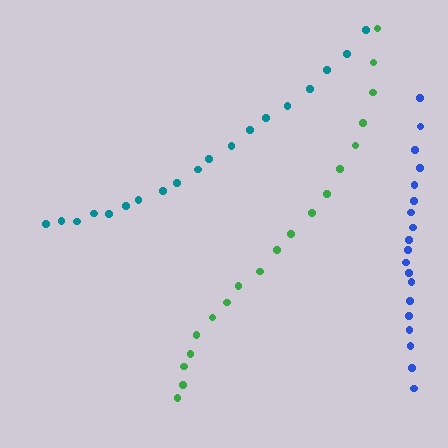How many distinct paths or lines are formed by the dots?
There are 3 distinct paths.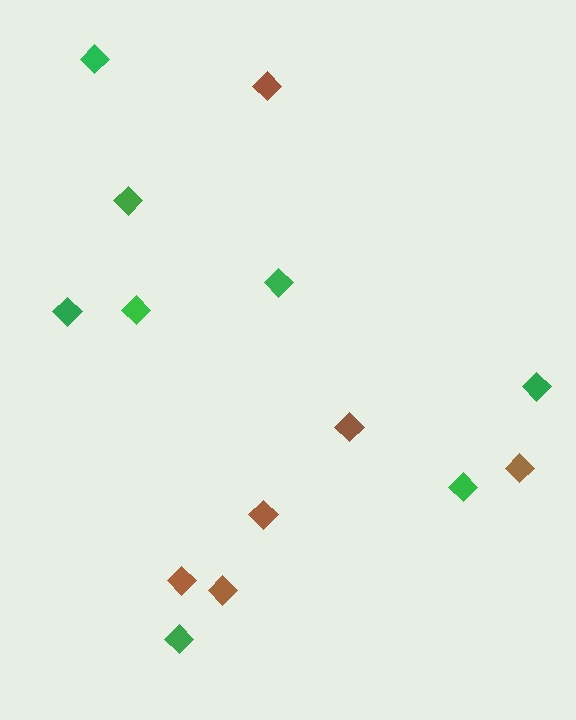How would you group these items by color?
There are 2 groups: one group of brown diamonds (6) and one group of green diamonds (8).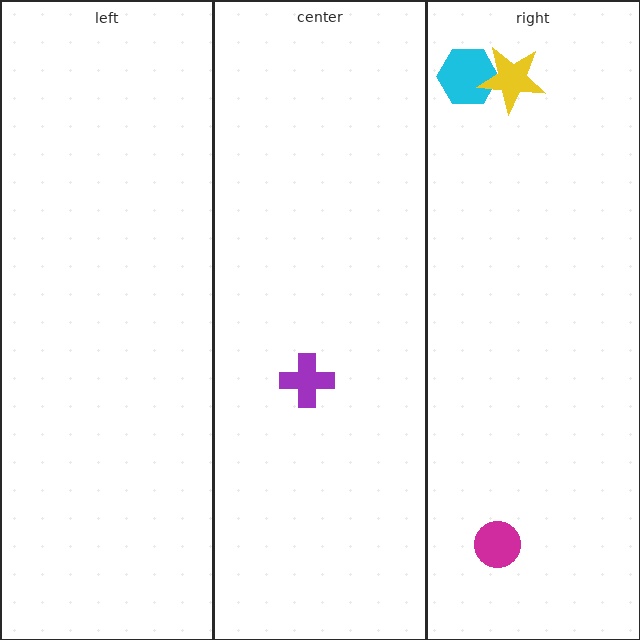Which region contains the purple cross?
The center region.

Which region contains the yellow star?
The right region.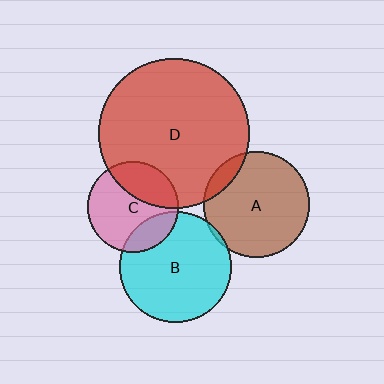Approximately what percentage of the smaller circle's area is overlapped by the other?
Approximately 10%.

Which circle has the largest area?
Circle D (red).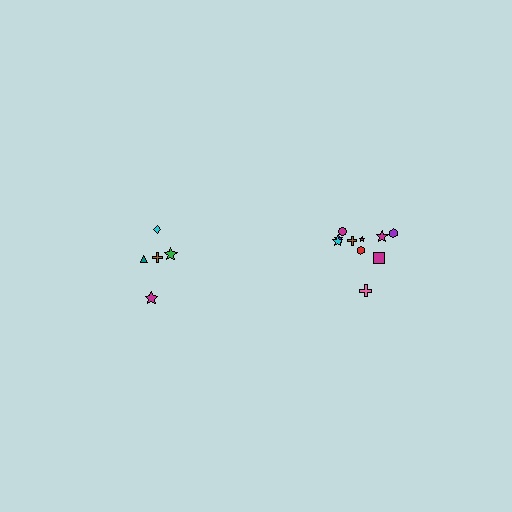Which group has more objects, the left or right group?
The right group.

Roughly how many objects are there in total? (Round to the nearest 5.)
Roughly 15 objects in total.